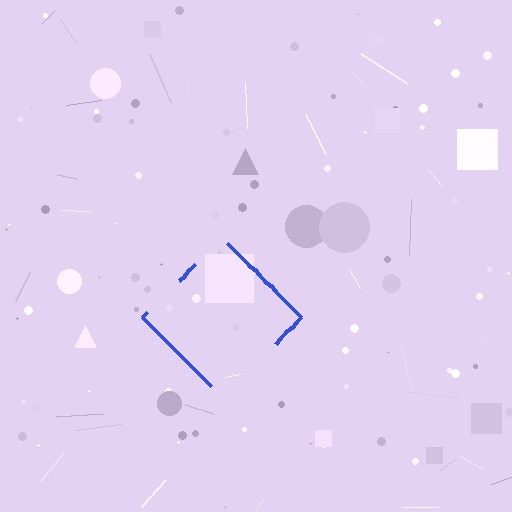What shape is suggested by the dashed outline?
The dashed outline suggests a diamond.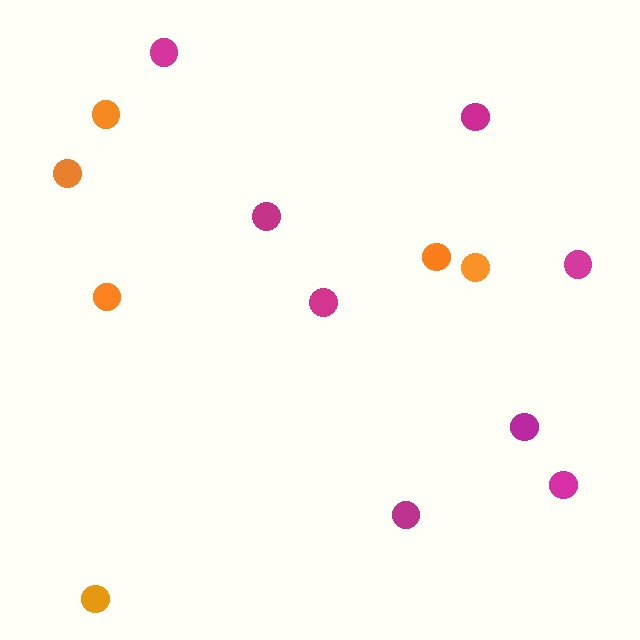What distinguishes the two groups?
There are 2 groups: one group of magenta circles (8) and one group of orange circles (6).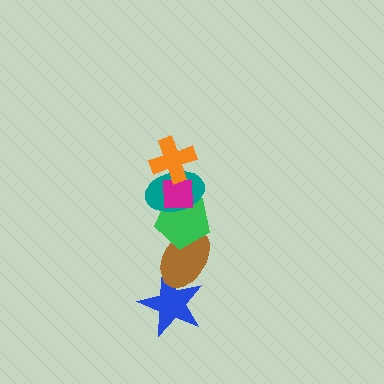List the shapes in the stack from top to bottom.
From top to bottom: the orange cross, the magenta square, the teal ellipse, the green pentagon, the brown ellipse, the blue star.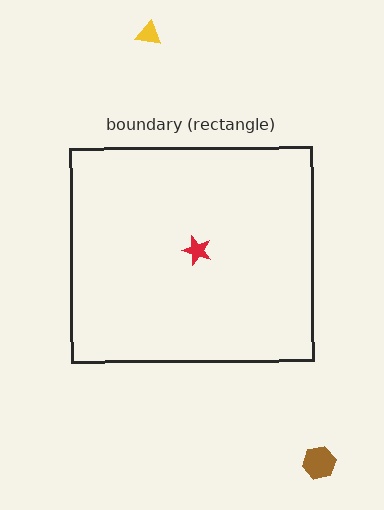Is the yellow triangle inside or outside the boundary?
Outside.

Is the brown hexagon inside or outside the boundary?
Outside.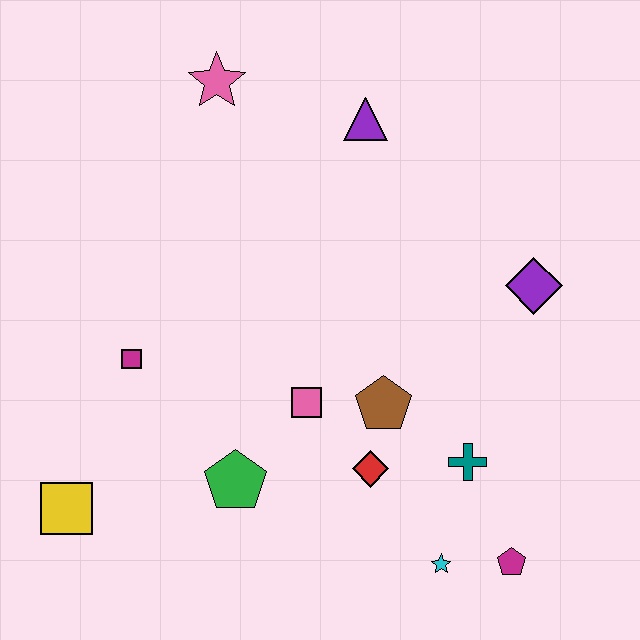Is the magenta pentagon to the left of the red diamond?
No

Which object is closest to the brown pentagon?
The red diamond is closest to the brown pentagon.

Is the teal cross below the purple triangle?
Yes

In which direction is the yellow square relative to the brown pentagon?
The yellow square is to the left of the brown pentagon.